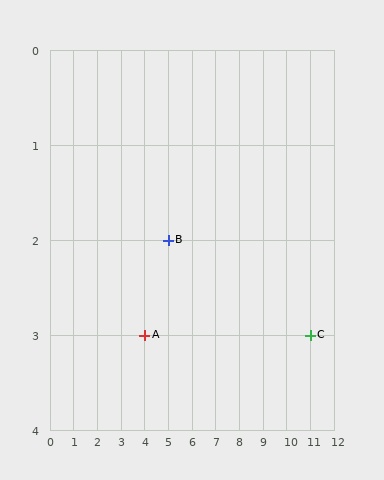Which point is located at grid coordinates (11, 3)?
Point C is at (11, 3).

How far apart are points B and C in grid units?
Points B and C are 6 columns and 1 row apart (about 6.1 grid units diagonally).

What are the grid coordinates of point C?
Point C is at grid coordinates (11, 3).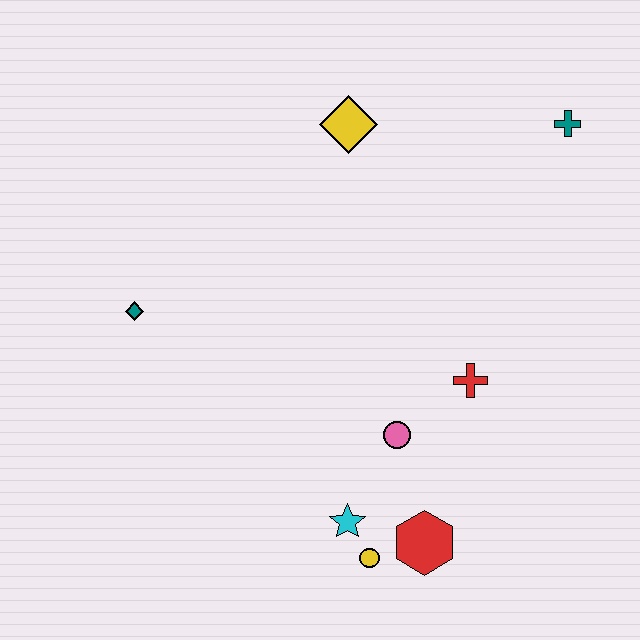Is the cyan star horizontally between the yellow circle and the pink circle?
No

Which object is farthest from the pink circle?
The teal cross is farthest from the pink circle.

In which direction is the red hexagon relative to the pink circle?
The red hexagon is below the pink circle.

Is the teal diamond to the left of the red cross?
Yes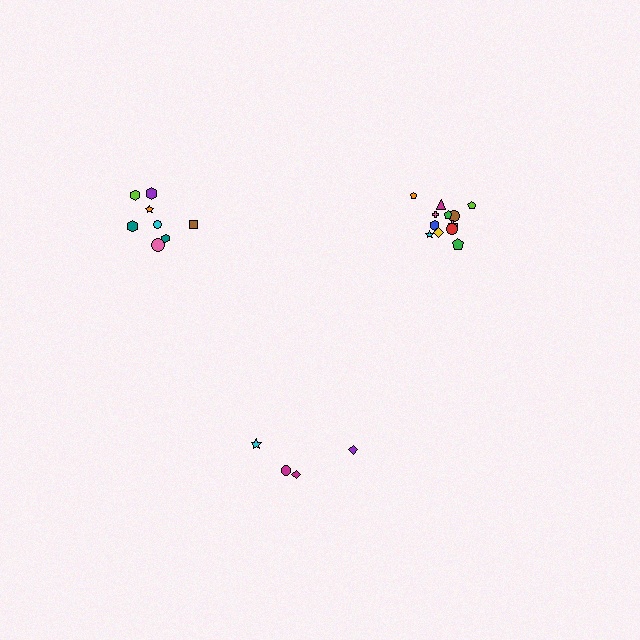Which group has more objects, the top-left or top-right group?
The top-right group.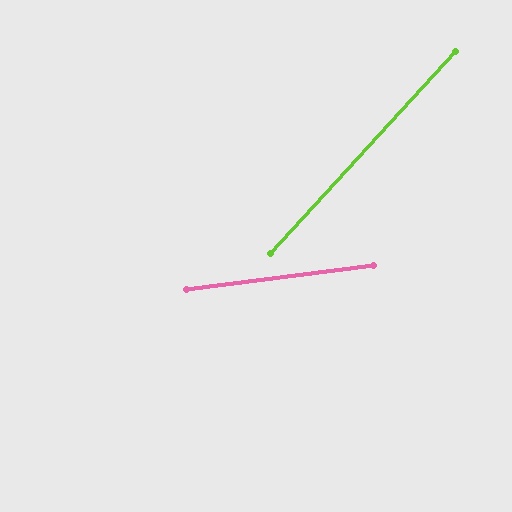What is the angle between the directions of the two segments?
Approximately 41 degrees.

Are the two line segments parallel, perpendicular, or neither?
Neither parallel nor perpendicular — they differ by about 41°.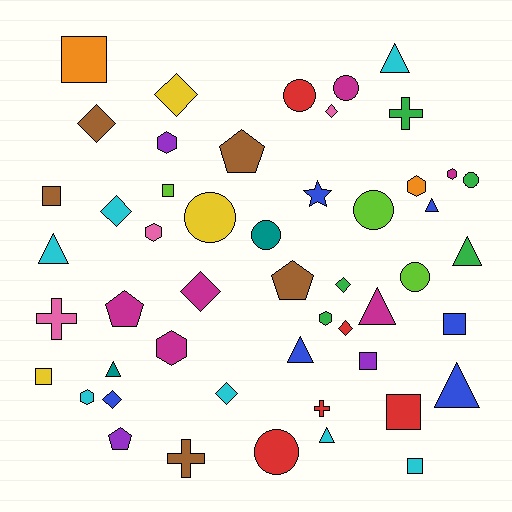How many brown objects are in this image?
There are 5 brown objects.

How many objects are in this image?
There are 50 objects.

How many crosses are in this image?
There are 4 crosses.